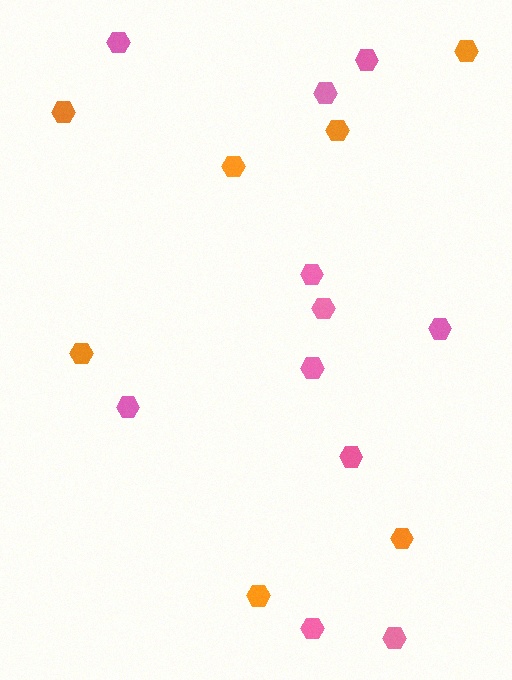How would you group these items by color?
There are 2 groups: one group of orange hexagons (7) and one group of pink hexagons (11).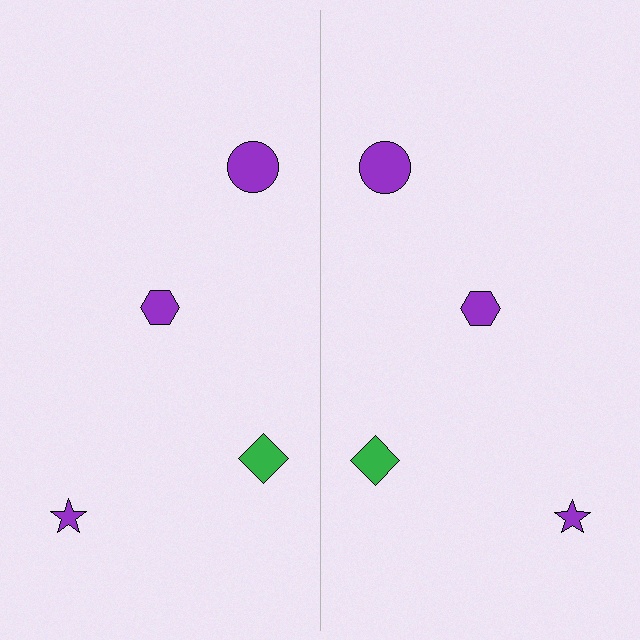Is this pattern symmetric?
Yes, this pattern has bilateral (reflection) symmetry.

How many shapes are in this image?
There are 8 shapes in this image.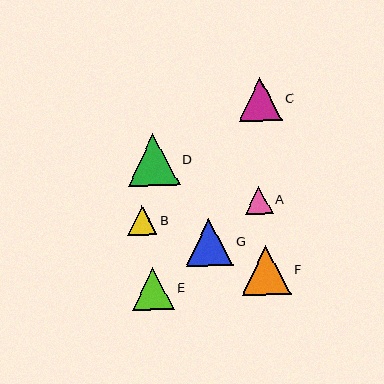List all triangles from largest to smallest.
From largest to smallest: D, F, G, C, E, B, A.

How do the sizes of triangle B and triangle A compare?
Triangle B and triangle A are approximately the same size.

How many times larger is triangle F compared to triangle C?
Triangle F is approximately 1.1 times the size of triangle C.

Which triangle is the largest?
Triangle D is the largest with a size of approximately 52 pixels.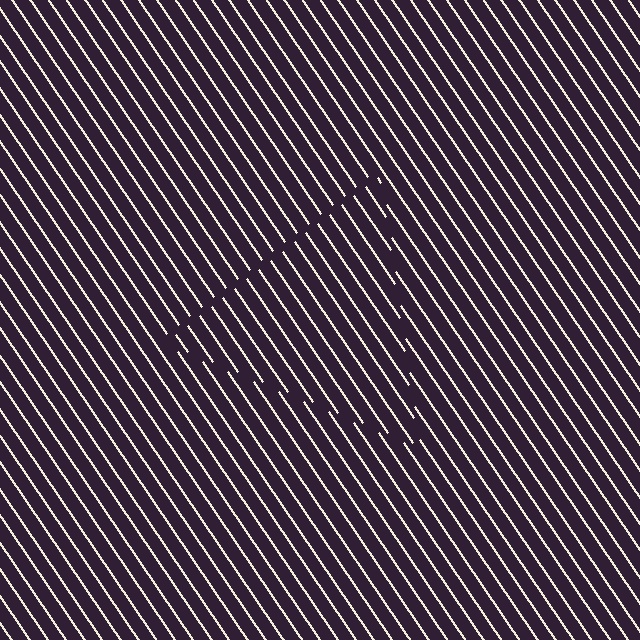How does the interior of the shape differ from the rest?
The interior of the shape contains the same grating, shifted by half a period — the contour is defined by the phase discontinuity where line-ends from the inner and outer gratings abut.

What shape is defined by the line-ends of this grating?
An illusory triangle. The interior of the shape contains the same grating, shifted by half a period — the contour is defined by the phase discontinuity where line-ends from the inner and outer gratings abut.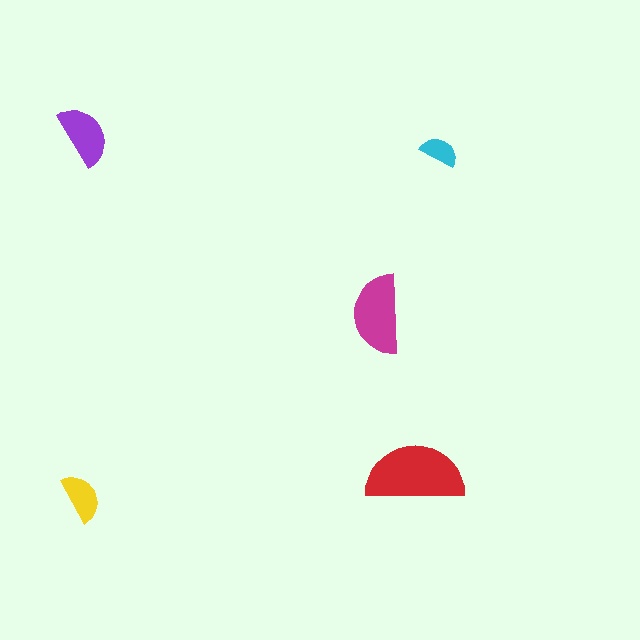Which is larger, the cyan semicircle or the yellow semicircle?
The yellow one.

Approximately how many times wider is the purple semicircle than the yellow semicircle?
About 1.5 times wider.